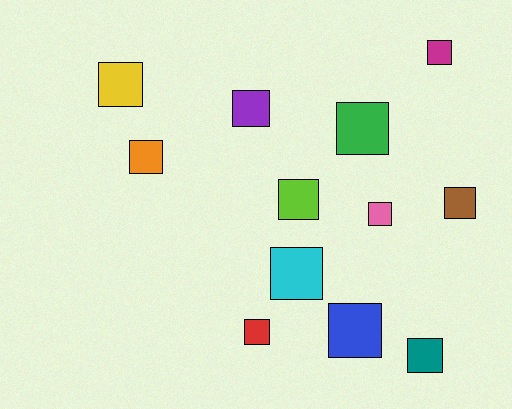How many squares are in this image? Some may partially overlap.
There are 12 squares.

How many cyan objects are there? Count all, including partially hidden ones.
There is 1 cyan object.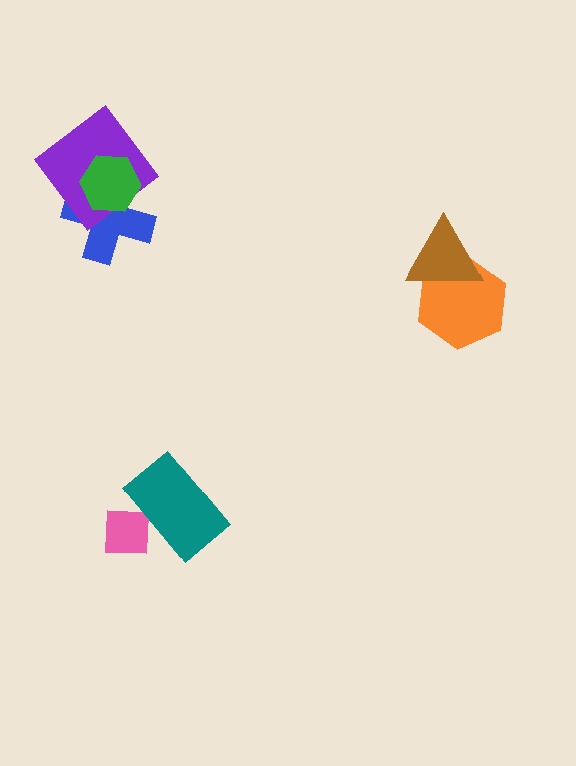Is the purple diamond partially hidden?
Yes, it is partially covered by another shape.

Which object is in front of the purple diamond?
The green hexagon is in front of the purple diamond.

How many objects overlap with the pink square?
1 object overlaps with the pink square.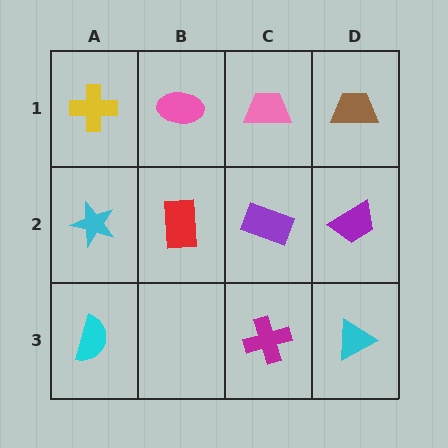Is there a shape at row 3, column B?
No, that cell is empty.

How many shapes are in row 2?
4 shapes.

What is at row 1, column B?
A pink ellipse.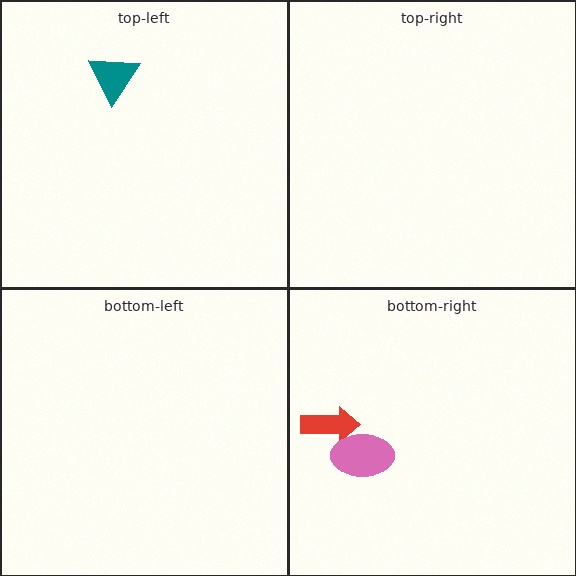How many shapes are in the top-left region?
1.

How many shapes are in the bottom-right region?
2.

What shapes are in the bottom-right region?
The red arrow, the pink ellipse.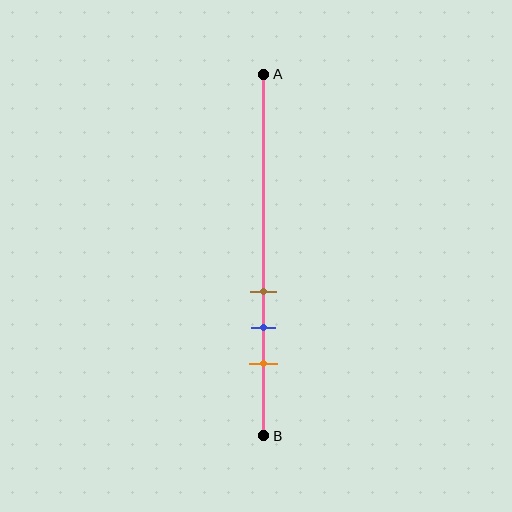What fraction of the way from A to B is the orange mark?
The orange mark is approximately 80% (0.8) of the way from A to B.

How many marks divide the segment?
There are 3 marks dividing the segment.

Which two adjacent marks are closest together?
The brown and blue marks are the closest adjacent pair.